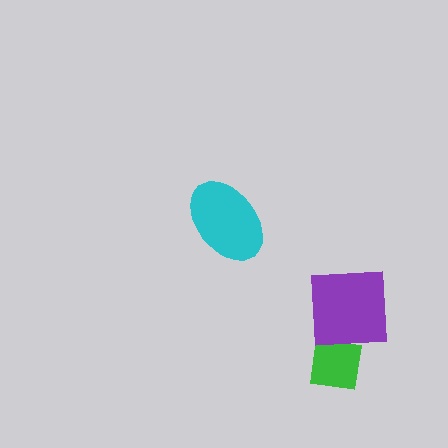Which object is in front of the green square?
The purple square is in front of the green square.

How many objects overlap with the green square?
1 object overlaps with the green square.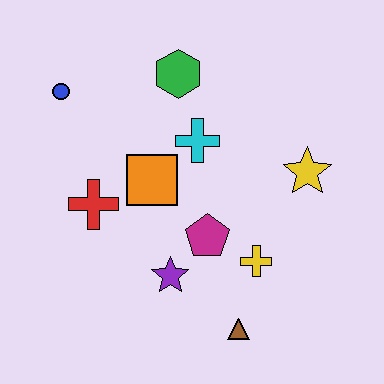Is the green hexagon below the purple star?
No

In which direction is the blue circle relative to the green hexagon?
The blue circle is to the left of the green hexagon.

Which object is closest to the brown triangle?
The yellow cross is closest to the brown triangle.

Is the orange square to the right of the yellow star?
No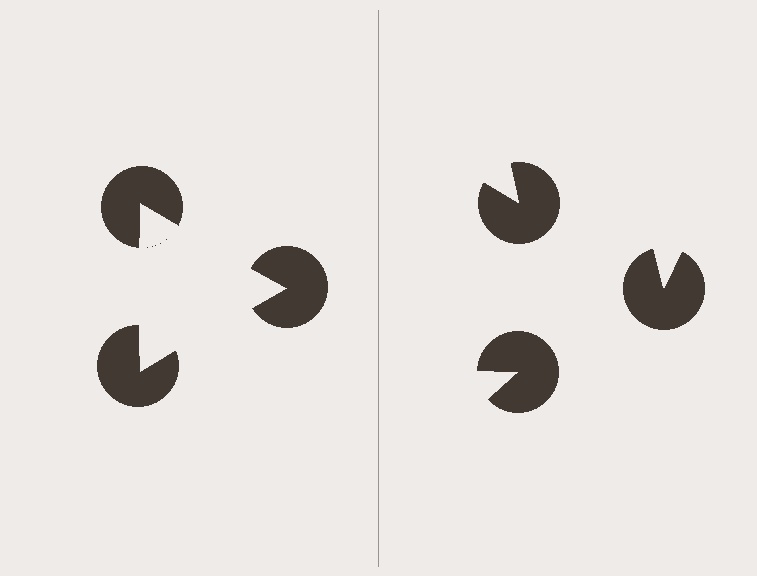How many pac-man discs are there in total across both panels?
6 — 3 on each side.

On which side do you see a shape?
An illusory triangle appears on the left side. On the right side the wedge cuts are rotated, so no coherent shape forms.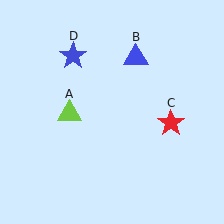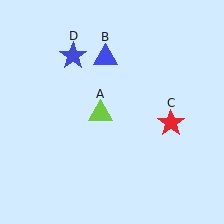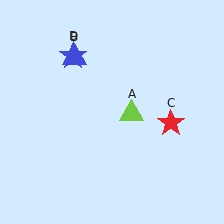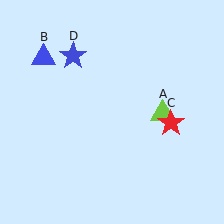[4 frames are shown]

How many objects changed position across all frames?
2 objects changed position: lime triangle (object A), blue triangle (object B).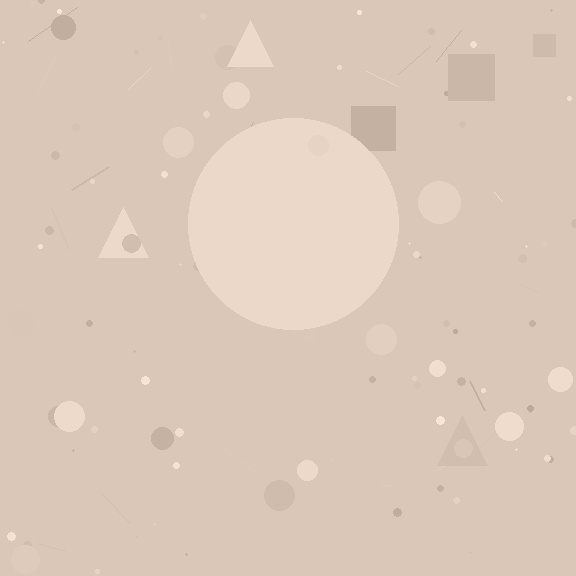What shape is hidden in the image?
A circle is hidden in the image.